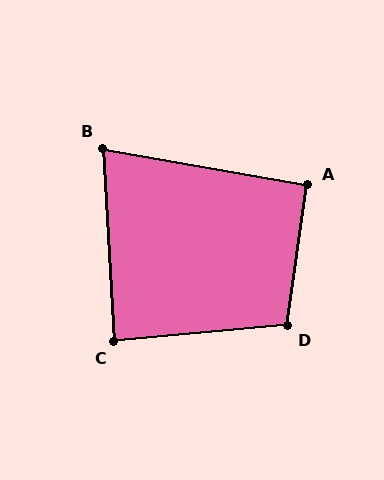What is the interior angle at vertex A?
Approximately 92 degrees (approximately right).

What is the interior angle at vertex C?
Approximately 88 degrees (approximately right).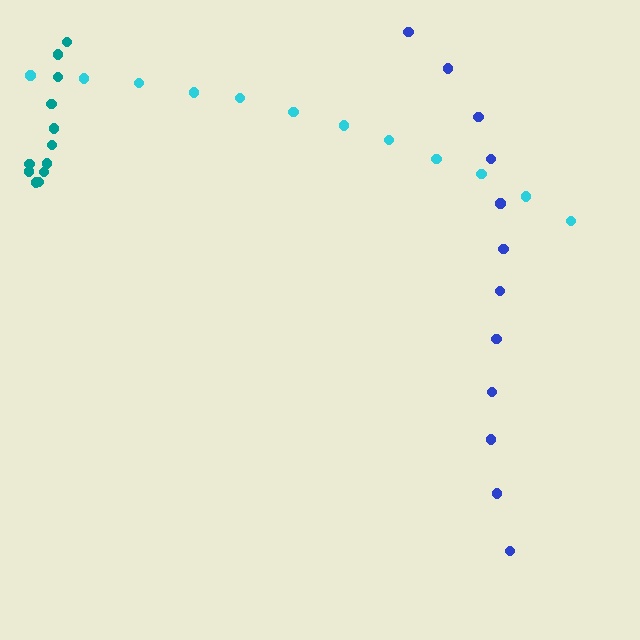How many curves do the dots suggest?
There are 3 distinct paths.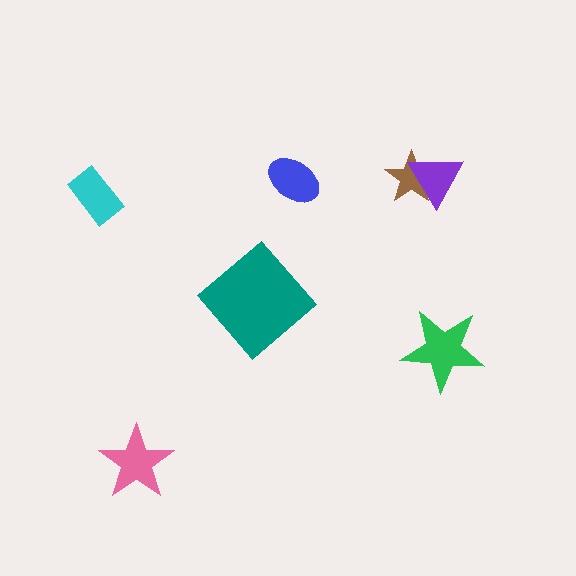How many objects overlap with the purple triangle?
1 object overlaps with the purple triangle.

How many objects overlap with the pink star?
0 objects overlap with the pink star.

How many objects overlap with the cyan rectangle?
0 objects overlap with the cyan rectangle.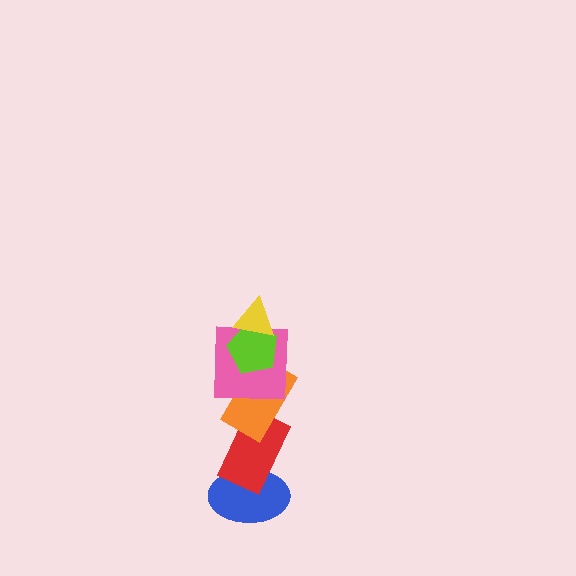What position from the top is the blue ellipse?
The blue ellipse is 6th from the top.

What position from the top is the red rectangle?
The red rectangle is 5th from the top.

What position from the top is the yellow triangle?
The yellow triangle is 1st from the top.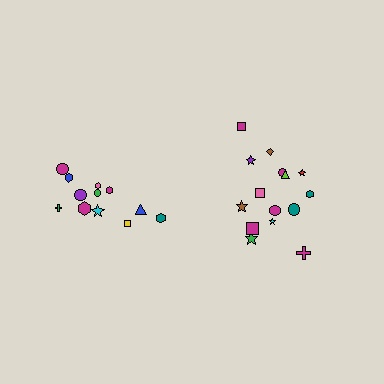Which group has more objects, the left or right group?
The right group.